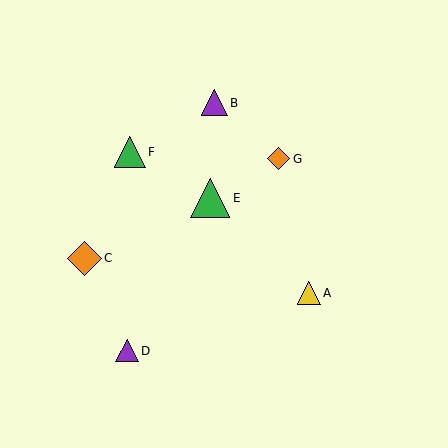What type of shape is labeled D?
Shape D is a purple triangle.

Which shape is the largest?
The green triangle (labeled E) is the largest.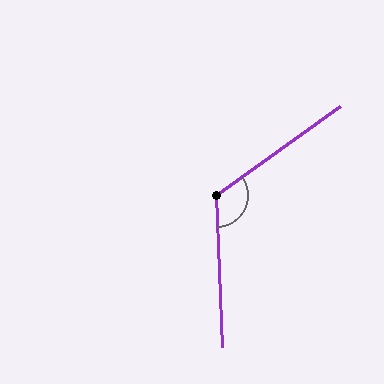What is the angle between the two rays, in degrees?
Approximately 123 degrees.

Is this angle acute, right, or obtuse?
It is obtuse.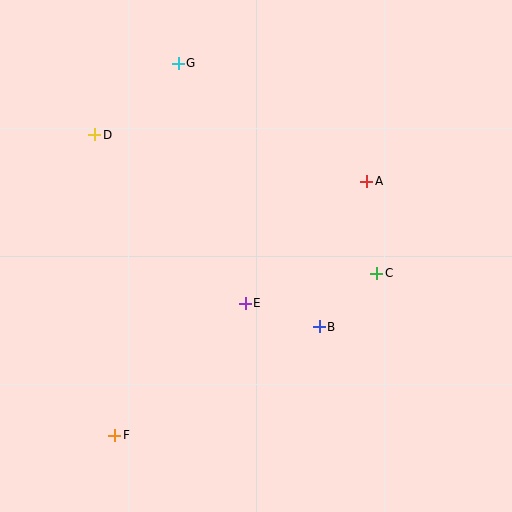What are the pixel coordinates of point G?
Point G is at (178, 63).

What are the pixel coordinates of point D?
Point D is at (94, 135).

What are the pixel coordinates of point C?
Point C is at (377, 273).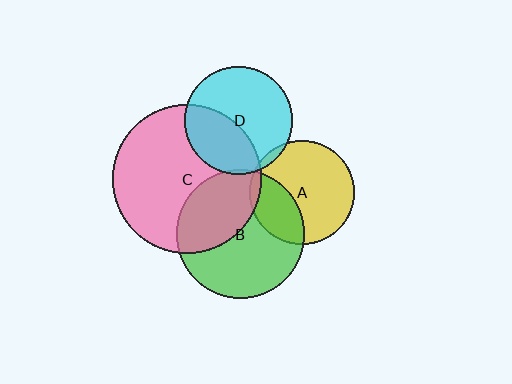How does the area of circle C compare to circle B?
Approximately 1.3 times.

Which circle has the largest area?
Circle C (pink).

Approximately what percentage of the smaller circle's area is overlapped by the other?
Approximately 40%.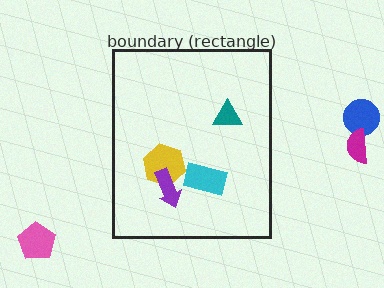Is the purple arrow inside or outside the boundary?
Inside.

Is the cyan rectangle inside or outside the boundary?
Inside.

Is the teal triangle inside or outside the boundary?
Inside.